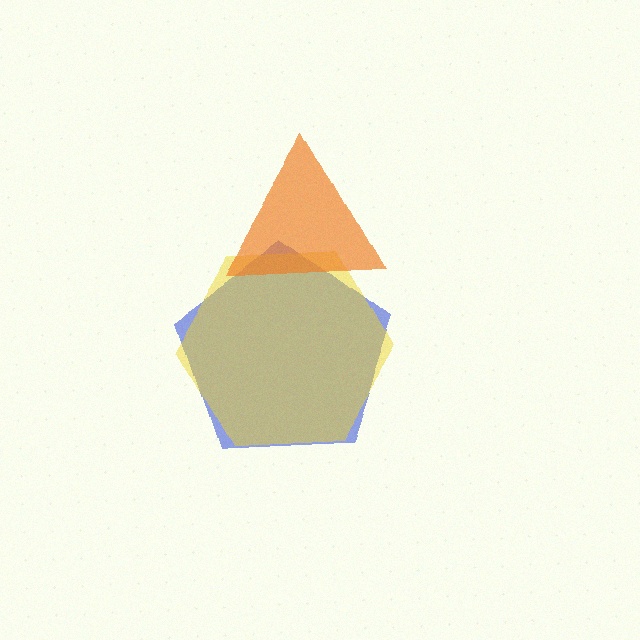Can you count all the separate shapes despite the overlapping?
Yes, there are 3 separate shapes.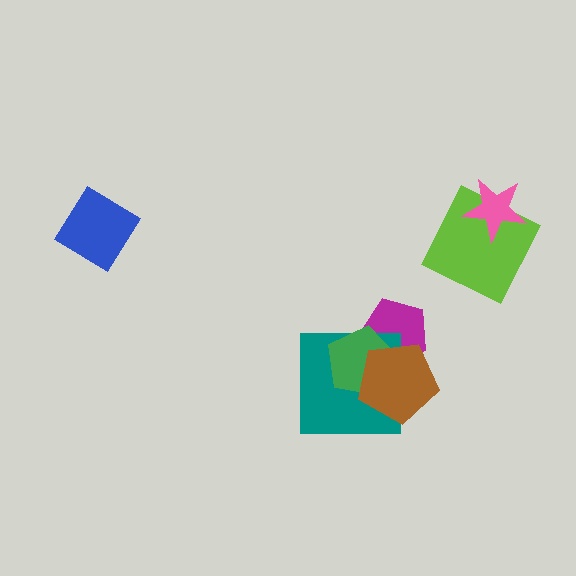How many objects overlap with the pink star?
1 object overlaps with the pink star.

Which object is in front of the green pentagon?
The brown pentagon is in front of the green pentagon.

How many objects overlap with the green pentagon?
3 objects overlap with the green pentagon.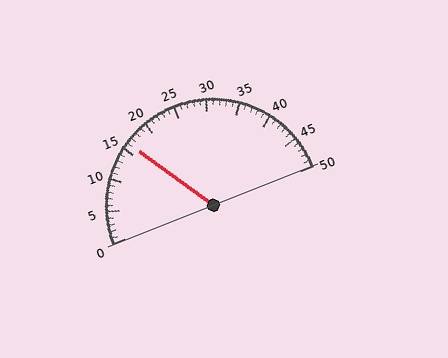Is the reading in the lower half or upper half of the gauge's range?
The reading is in the lower half of the range (0 to 50).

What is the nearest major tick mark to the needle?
The nearest major tick mark is 15.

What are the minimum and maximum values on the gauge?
The gauge ranges from 0 to 50.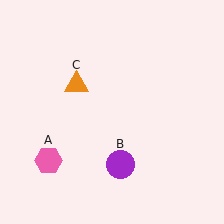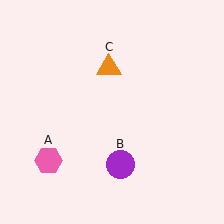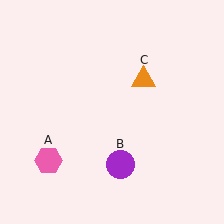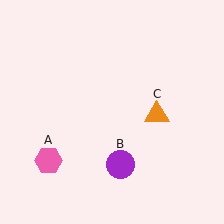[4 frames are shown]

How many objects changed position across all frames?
1 object changed position: orange triangle (object C).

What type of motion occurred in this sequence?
The orange triangle (object C) rotated clockwise around the center of the scene.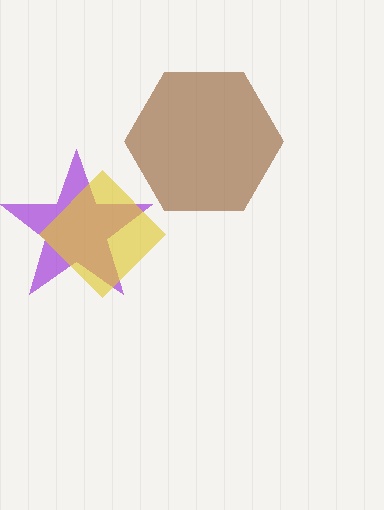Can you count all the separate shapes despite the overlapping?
Yes, there are 3 separate shapes.